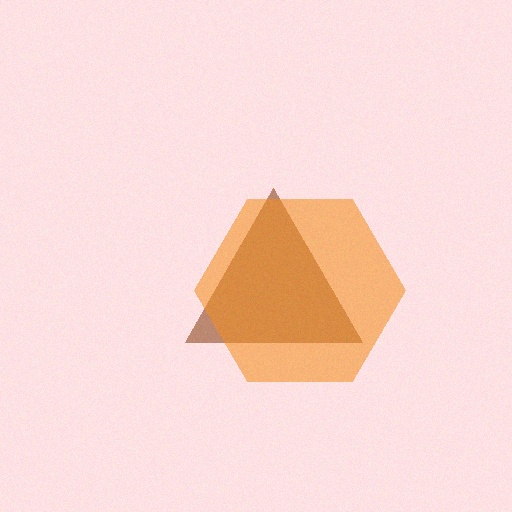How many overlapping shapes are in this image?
There are 2 overlapping shapes in the image.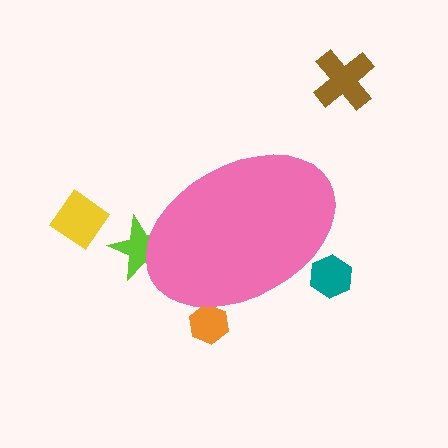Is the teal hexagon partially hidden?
Yes, the teal hexagon is partially hidden behind the pink ellipse.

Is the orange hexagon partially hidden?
Yes, the orange hexagon is partially hidden behind the pink ellipse.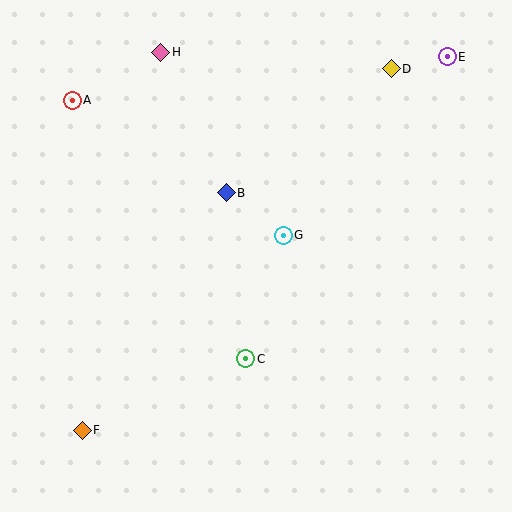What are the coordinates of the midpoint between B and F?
The midpoint between B and F is at (154, 311).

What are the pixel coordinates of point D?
Point D is at (391, 69).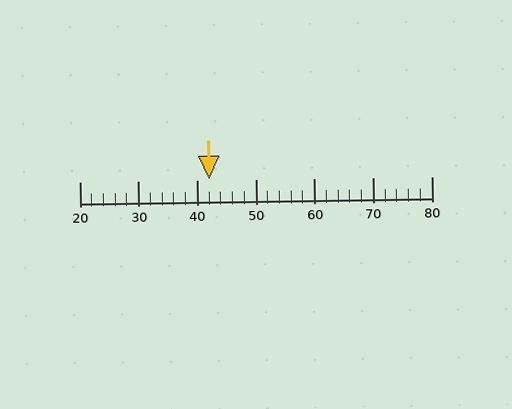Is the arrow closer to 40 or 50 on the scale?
The arrow is closer to 40.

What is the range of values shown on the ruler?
The ruler shows values from 20 to 80.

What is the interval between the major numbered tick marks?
The major tick marks are spaced 10 units apart.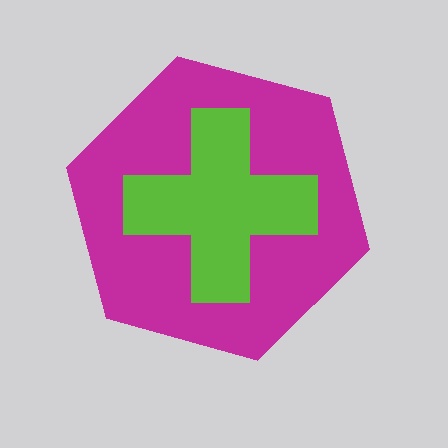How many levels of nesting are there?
2.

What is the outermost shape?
The magenta hexagon.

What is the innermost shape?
The lime cross.